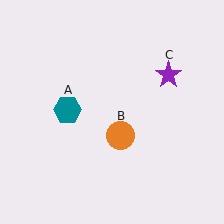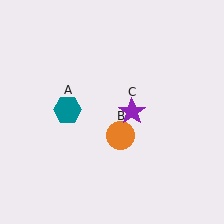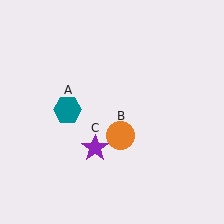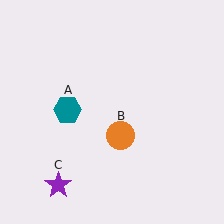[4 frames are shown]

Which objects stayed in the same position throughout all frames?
Teal hexagon (object A) and orange circle (object B) remained stationary.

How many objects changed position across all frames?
1 object changed position: purple star (object C).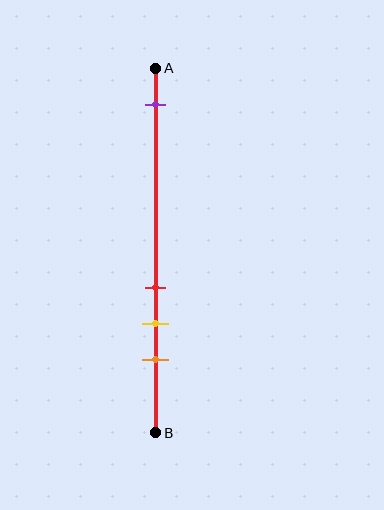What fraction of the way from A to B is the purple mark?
The purple mark is approximately 10% (0.1) of the way from A to B.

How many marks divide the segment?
There are 4 marks dividing the segment.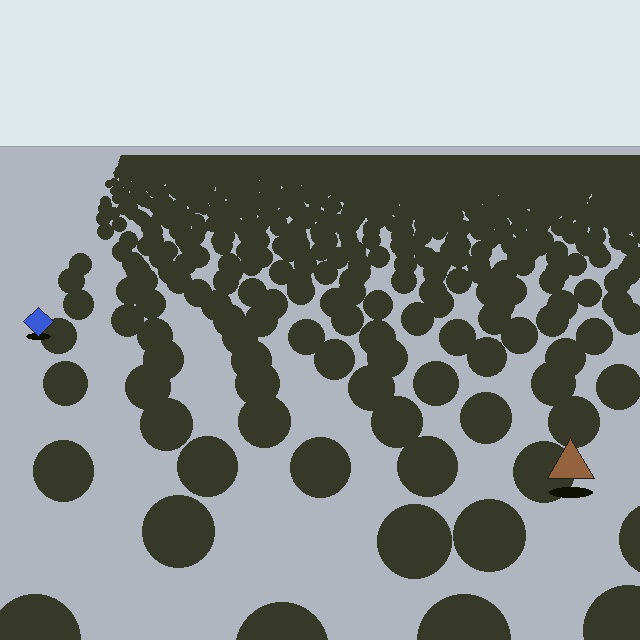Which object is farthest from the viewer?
The blue diamond is farthest from the viewer. It appears smaller and the ground texture around it is denser.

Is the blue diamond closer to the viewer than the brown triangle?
No. The brown triangle is closer — you can tell from the texture gradient: the ground texture is coarser near it.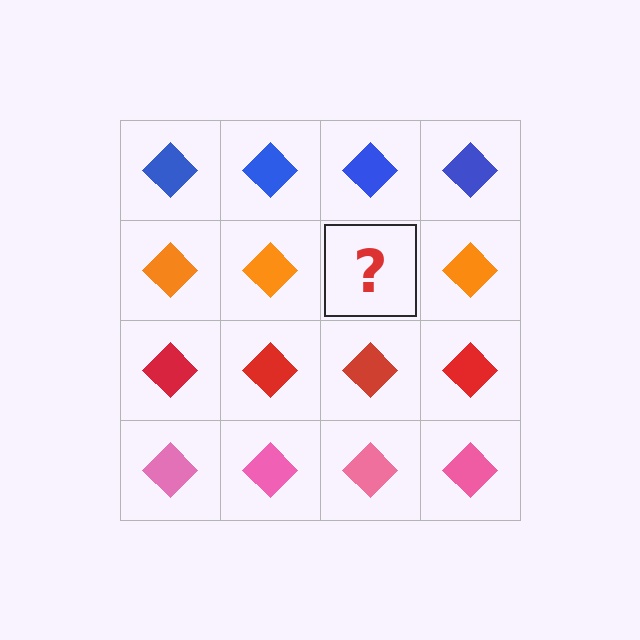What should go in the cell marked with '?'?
The missing cell should contain an orange diamond.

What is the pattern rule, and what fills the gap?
The rule is that each row has a consistent color. The gap should be filled with an orange diamond.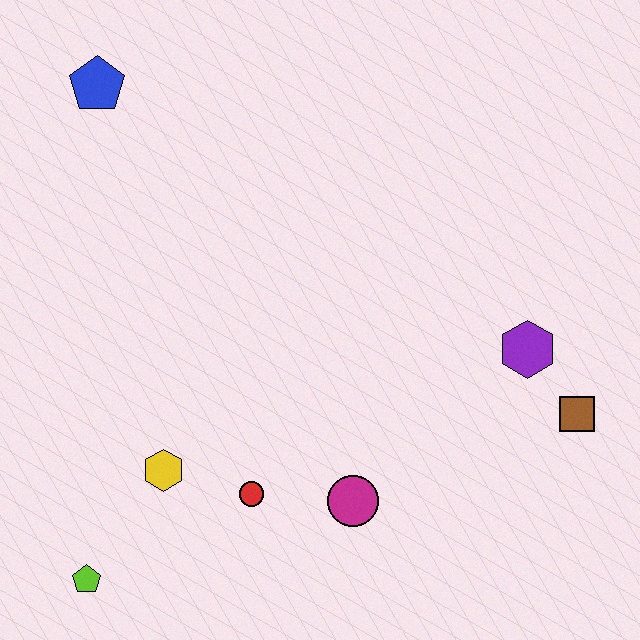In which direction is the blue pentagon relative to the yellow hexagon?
The blue pentagon is above the yellow hexagon.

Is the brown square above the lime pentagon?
Yes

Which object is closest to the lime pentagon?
The yellow hexagon is closest to the lime pentagon.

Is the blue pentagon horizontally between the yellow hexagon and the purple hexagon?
No